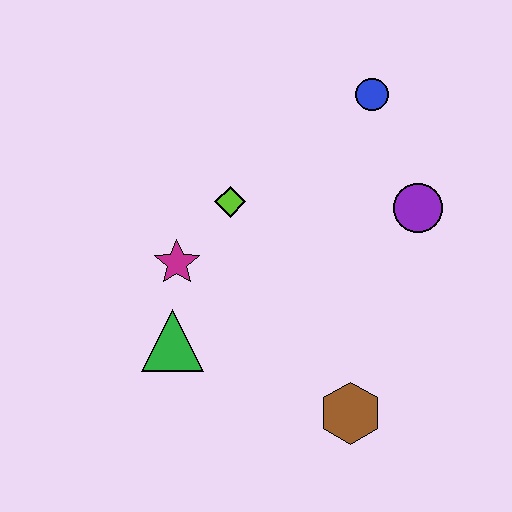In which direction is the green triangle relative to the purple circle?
The green triangle is to the left of the purple circle.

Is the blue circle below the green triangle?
No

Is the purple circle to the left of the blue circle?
No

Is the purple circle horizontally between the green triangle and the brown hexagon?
No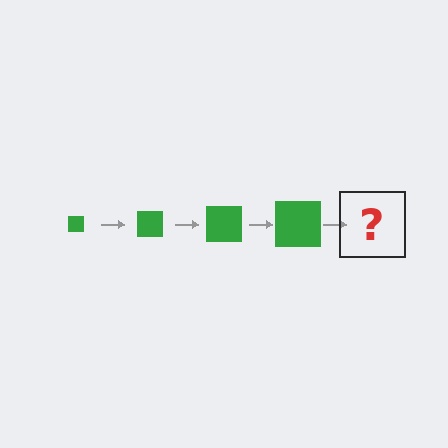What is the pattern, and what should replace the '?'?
The pattern is that the square gets progressively larger each step. The '?' should be a green square, larger than the previous one.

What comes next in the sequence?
The next element should be a green square, larger than the previous one.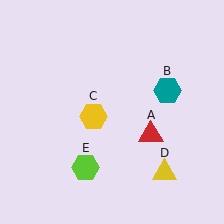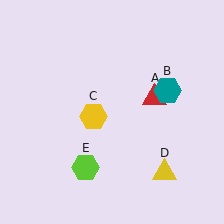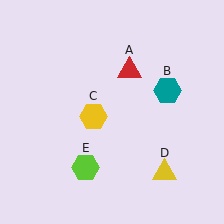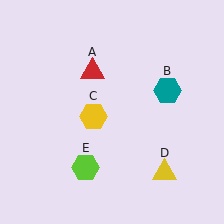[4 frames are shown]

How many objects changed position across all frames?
1 object changed position: red triangle (object A).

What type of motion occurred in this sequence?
The red triangle (object A) rotated counterclockwise around the center of the scene.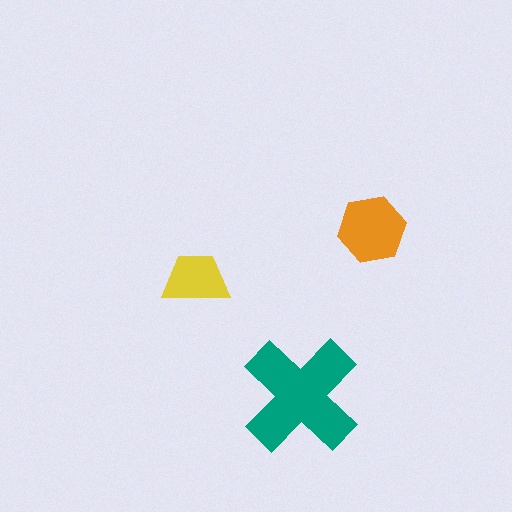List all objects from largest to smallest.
The teal cross, the orange hexagon, the yellow trapezoid.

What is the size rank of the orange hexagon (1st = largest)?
2nd.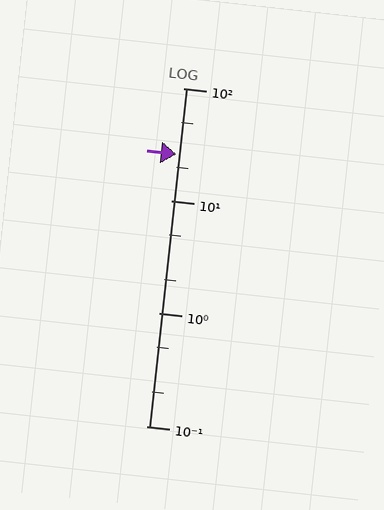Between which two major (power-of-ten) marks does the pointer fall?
The pointer is between 10 and 100.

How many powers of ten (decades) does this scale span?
The scale spans 3 decades, from 0.1 to 100.